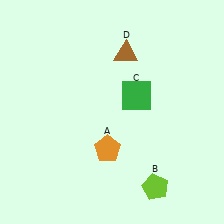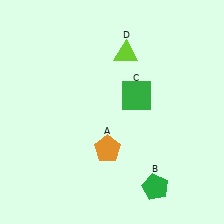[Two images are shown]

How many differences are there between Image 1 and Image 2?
There are 2 differences between the two images.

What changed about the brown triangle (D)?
In Image 1, D is brown. In Image 2, it changed to lime.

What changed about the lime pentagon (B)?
In Image 1, B is lime. In Image 2, it changed to green.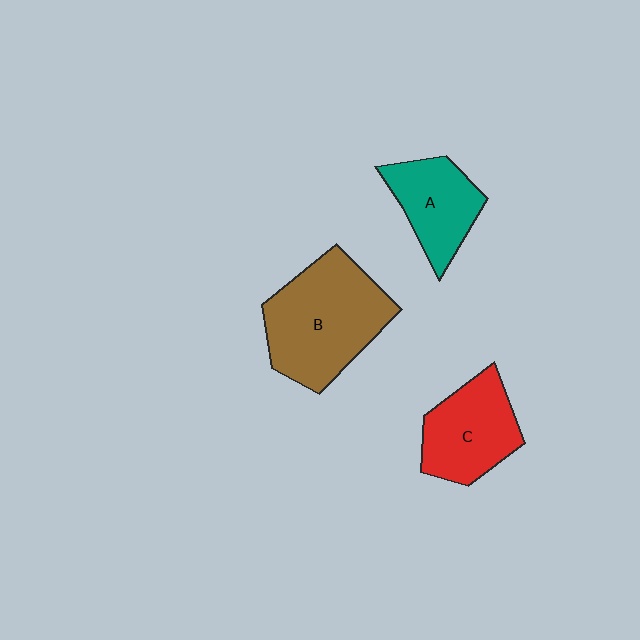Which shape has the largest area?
Shape B (brown).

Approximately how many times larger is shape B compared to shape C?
Approximately 1.5 times.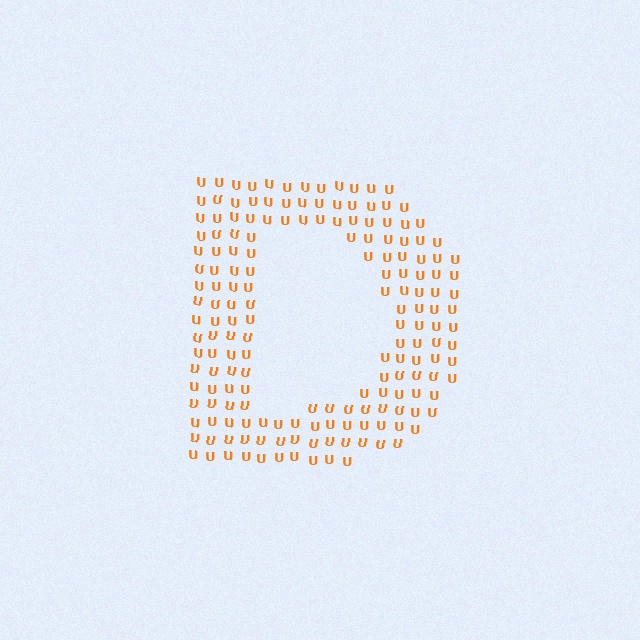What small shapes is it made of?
It is made of small letter U's.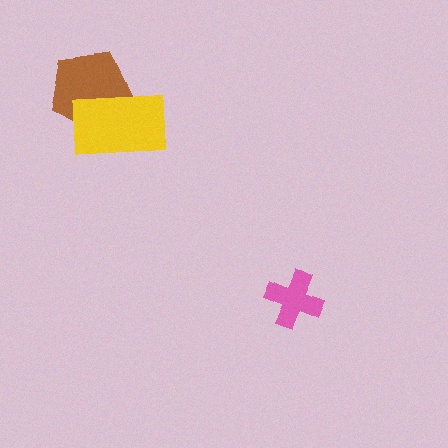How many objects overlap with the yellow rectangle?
1 object overlaps with the yellow rectangle.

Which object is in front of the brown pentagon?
The yellow rectangle is in front of the brown pentagon.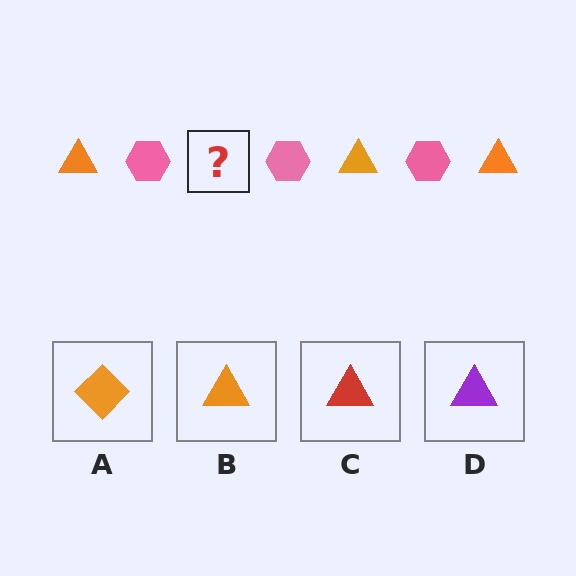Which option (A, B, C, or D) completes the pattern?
B.